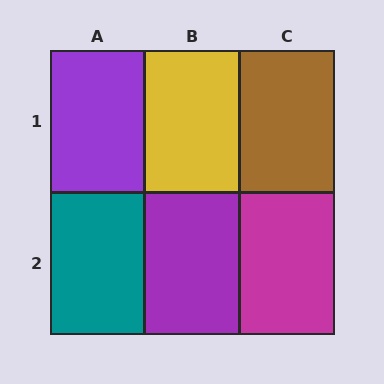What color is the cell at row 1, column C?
Brown.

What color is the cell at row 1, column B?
Yellow.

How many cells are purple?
2 cells are purple.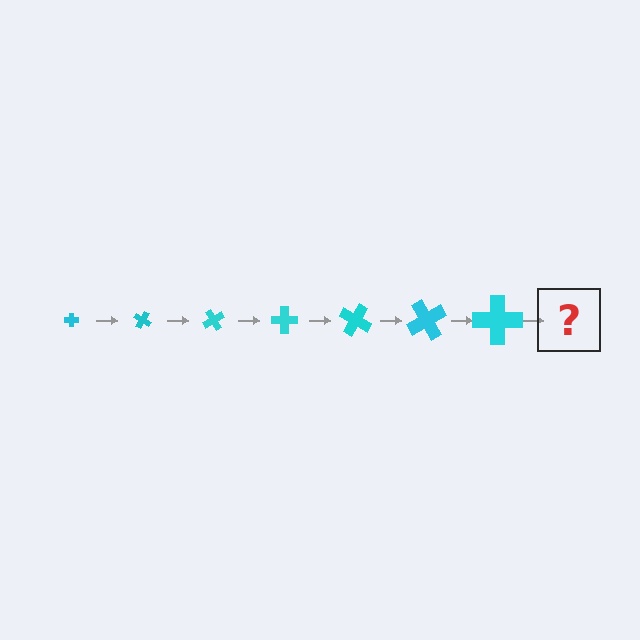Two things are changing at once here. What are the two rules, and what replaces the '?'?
The two rules are that the cross grows larger each step and it rotates 30 degrees each step. The '?' should be a cross, larger than the previous one and rotated 210 degrees from the start.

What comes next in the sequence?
The next element should be a cross, larger than the previous one and rotated 210 degrees from the start.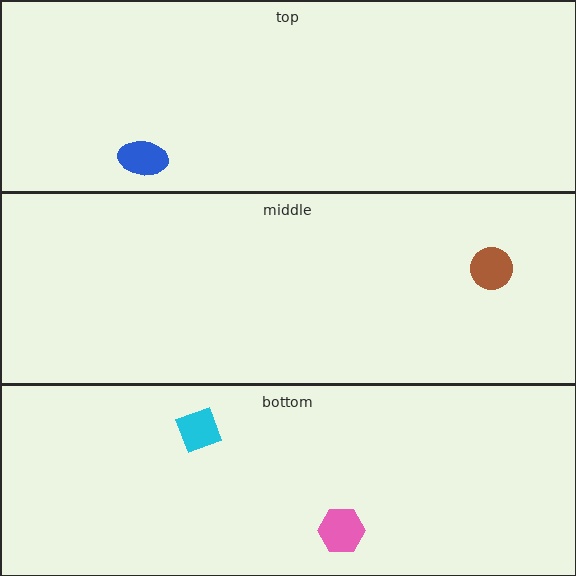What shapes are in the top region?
The blue ellipse.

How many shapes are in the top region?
1.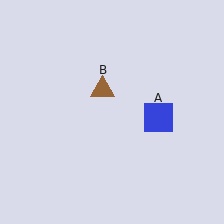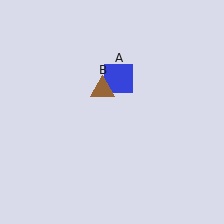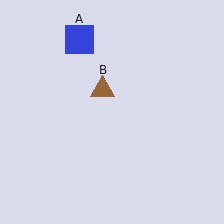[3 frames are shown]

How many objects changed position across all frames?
1 object changed position: blue square (object A).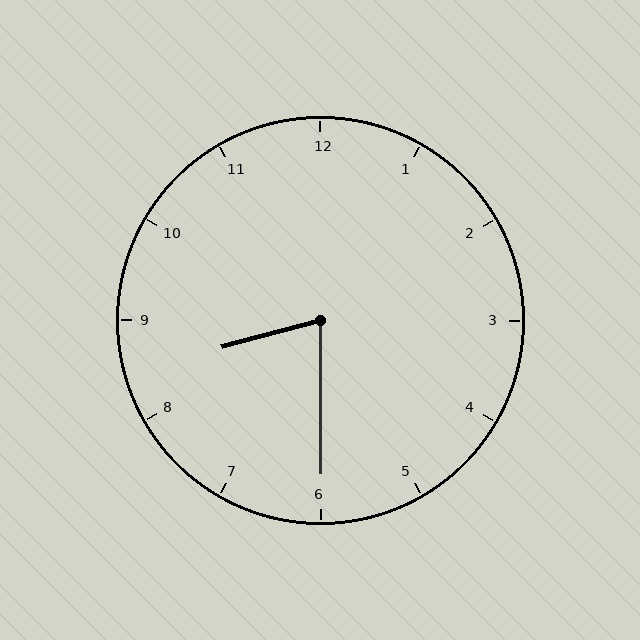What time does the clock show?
8:30.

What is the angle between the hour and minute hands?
Approximately 75 degrees.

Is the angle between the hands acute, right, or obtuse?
It is acute.